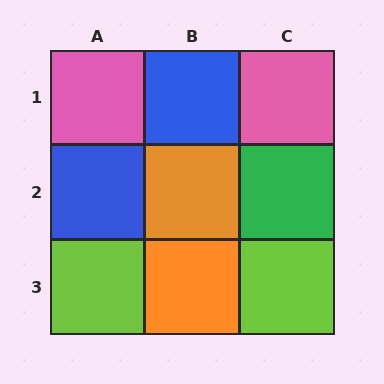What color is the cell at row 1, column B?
Blue.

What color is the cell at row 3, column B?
Orange.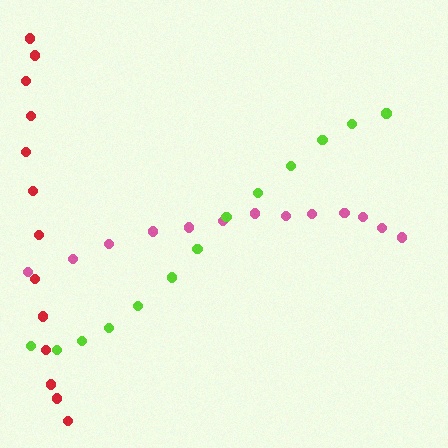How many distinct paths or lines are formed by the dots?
There are 3 distinct paths.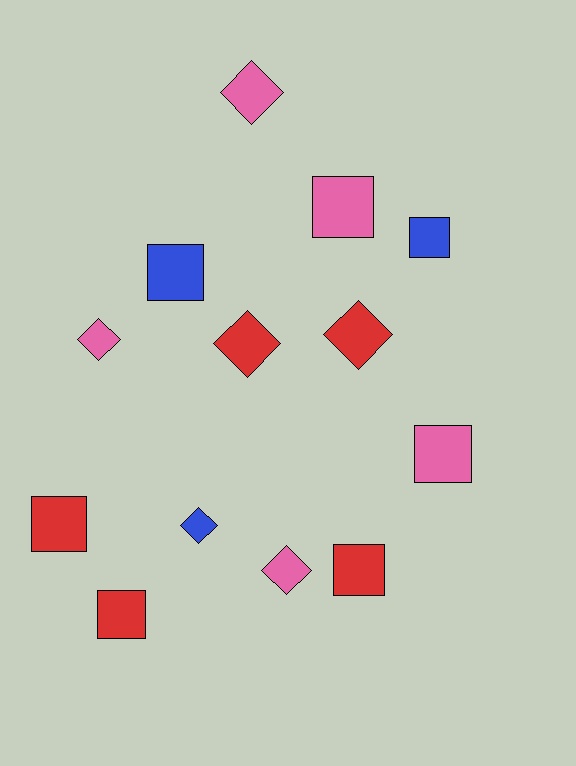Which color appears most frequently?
Pink, with 5 objects.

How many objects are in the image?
There are 13 objects.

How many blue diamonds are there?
There is 1 blue diamond.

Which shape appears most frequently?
Square, with 7 objects.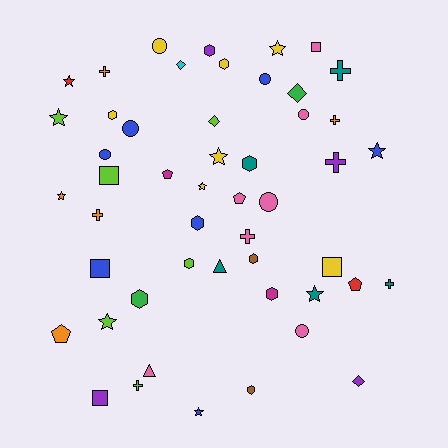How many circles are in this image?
There are 7 circles.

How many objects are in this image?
There are 50 objects.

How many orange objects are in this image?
There are 5 orange objects.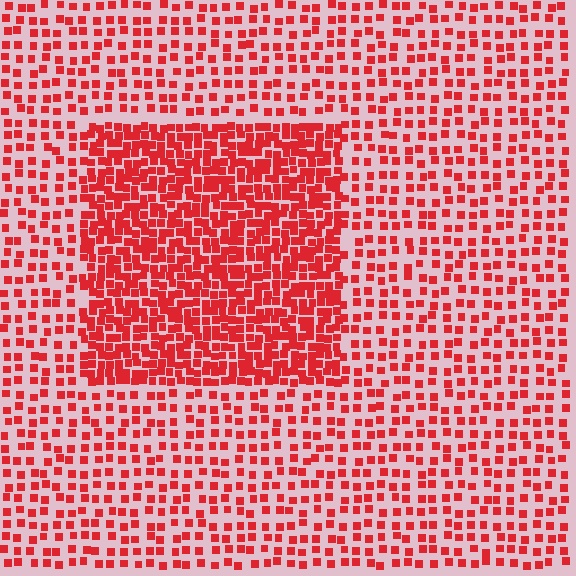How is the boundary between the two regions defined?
The boundary is defined by a change in element density (approximately 2.2x ratio). All elements are the same color, size, and shape.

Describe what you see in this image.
The image contains small red elements arranged at two different densities. A rectangle-shaped region is visible where the elements are more densely packed than the surrounding area.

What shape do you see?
I see a rectangle.